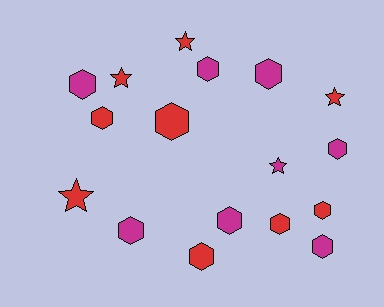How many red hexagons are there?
There are 5 red hexagons.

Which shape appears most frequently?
Hexagon, with 12 objects.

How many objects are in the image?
There are 17 objects.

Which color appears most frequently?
Red, with 9 objects.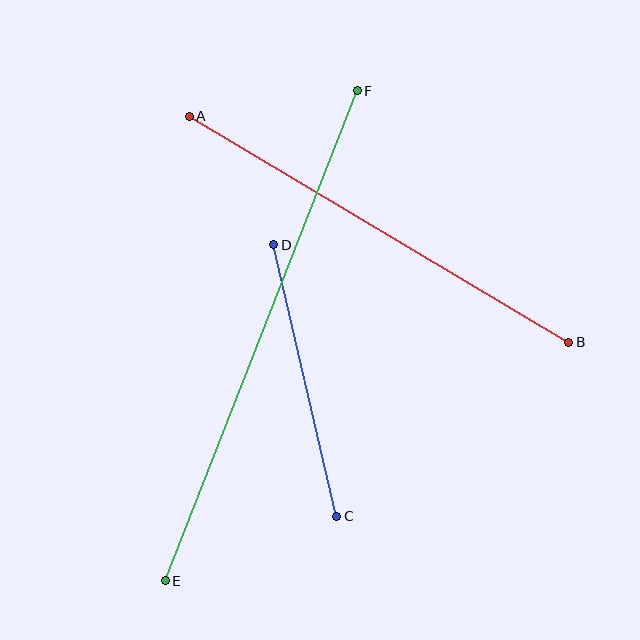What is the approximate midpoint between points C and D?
The midpoint is at approximately (305, 380) pixels.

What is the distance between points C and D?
The distance is approximately 279 pixels.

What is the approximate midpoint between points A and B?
The midpoint is at approximately (379, 229) pixels.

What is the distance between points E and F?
The distance is approximately 527 pixels.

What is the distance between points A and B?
The distance is approximately 442 pixels.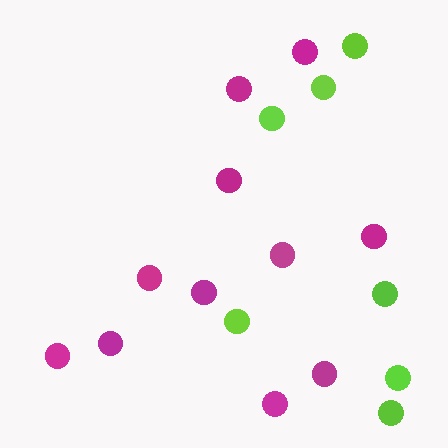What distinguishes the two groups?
There are 2 groups: one group of lime circles (7) and one group of magenta circles (11).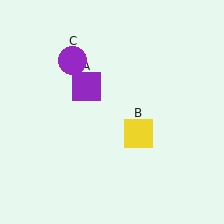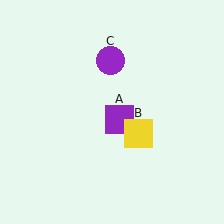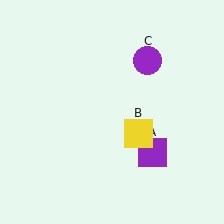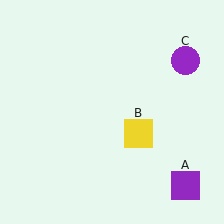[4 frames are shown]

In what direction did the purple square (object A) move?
The purple square (object A) moved down and to the right.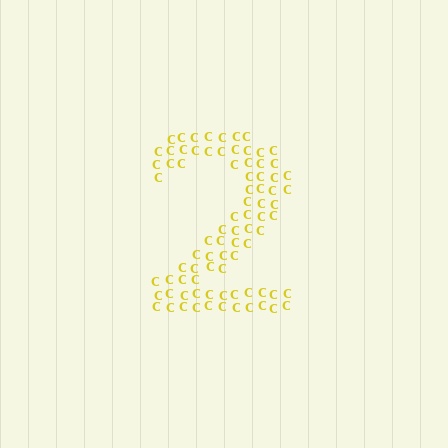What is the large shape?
The large shape is the digit 2.